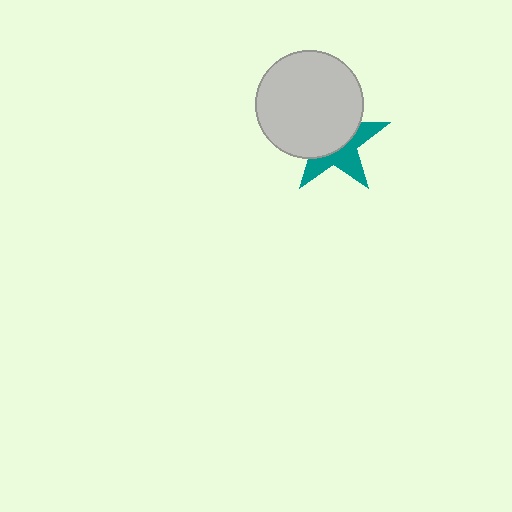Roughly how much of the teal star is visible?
A small part of it is visible (roughly 43%).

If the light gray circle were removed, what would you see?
You would see the complete teal star.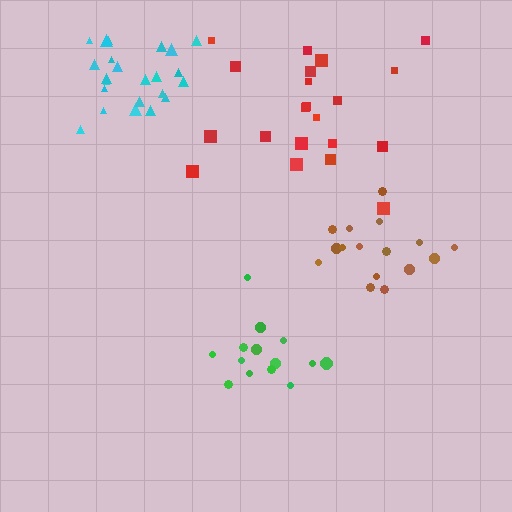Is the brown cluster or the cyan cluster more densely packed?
Brown.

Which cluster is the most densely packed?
Brown.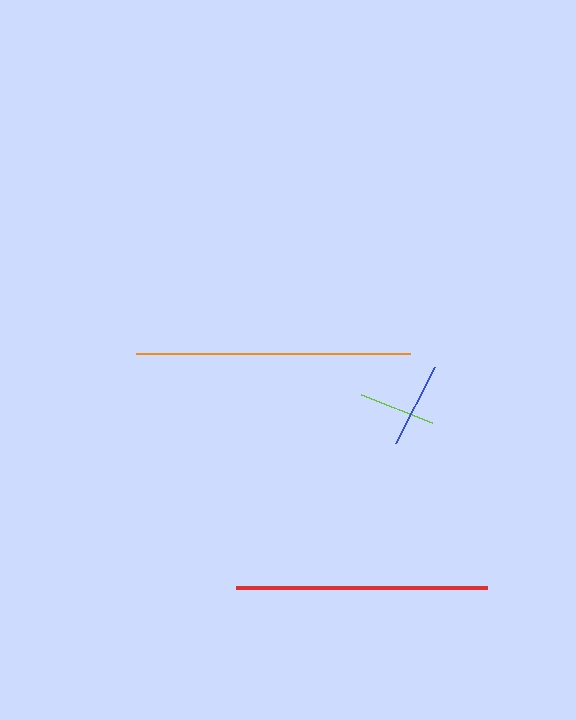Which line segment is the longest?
The orange line is the longest at approximately 274 pixels.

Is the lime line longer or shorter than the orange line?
The orange line is longer than the lime line.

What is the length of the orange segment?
The orange segment is approximately 274 pixels long.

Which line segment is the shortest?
The lime line is the shortest at approximately 77 pixels.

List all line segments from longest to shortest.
From longest to shortest: orange, red, blue, lime.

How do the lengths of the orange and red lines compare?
The orange and red lines are approximately the same length.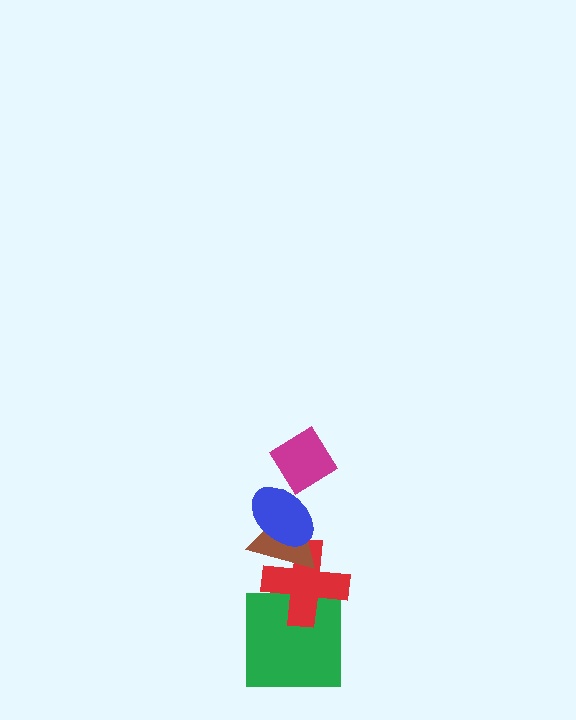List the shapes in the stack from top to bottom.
From top to bottom: the magenta diamond, the blue ellipse, the brown triangle, the red cross, the green square.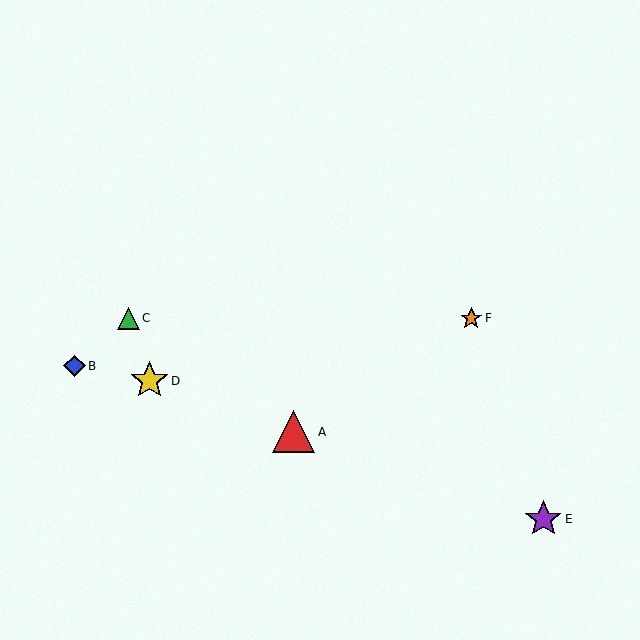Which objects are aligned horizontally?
Objects C, F are aligned horizontally.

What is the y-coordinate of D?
Object D is at y≈381.